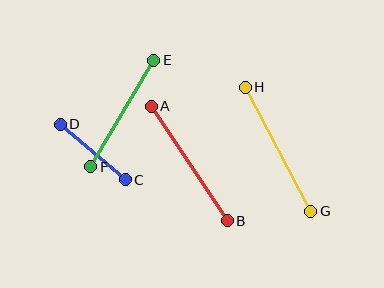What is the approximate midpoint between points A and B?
The midpoint is at approximately (189, 163) pixels.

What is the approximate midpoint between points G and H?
The midpoint is at approximately (278, 149) pixels.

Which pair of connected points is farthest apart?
Points G and H are farthest apart.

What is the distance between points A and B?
The distance is approximately 138 pixels.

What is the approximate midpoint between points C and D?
The midpoint is at approximately (93, 152) pixels.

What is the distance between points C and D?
The distance is approximately 86 pixels.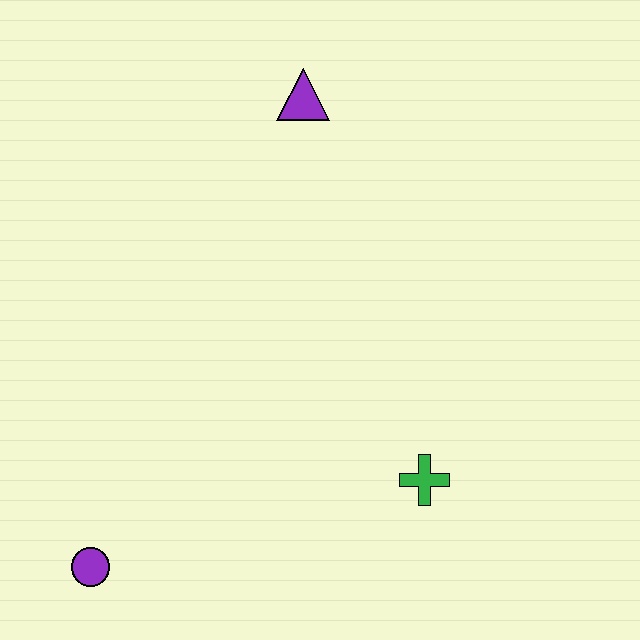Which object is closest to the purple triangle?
The green cross is closest to the purple triangle.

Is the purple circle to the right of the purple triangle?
No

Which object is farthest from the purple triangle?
The purple circle is farthest from the purple triangle.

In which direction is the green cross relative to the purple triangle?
The green cross is below the purple triangle.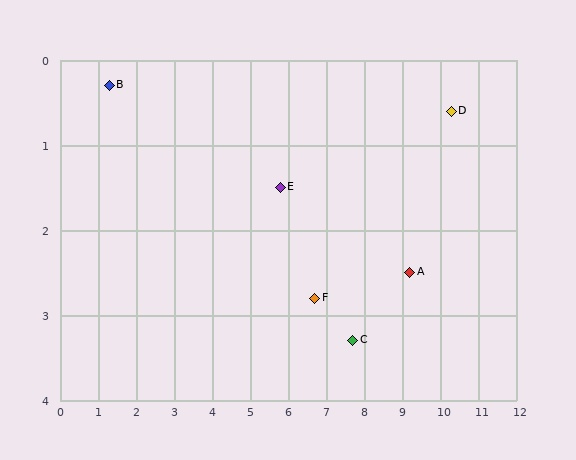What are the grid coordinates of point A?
Point A is at approximately (9.2, 2.5).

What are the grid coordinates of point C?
Point C is at approximately (7.7, 3.3).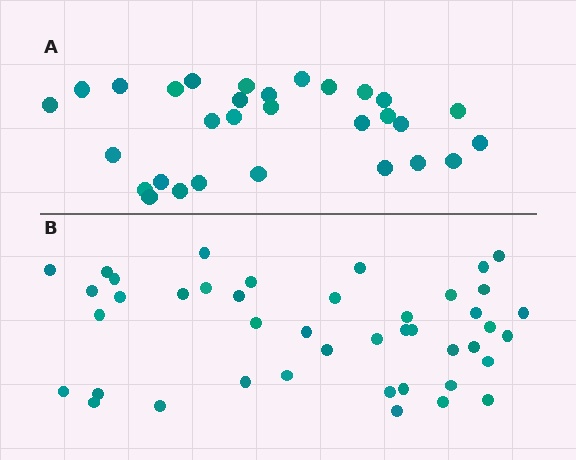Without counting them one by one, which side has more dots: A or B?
Region B (the bottom region) has more dots.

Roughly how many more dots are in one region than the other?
Region B has approximately 15 more dots than region A.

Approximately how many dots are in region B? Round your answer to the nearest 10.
About 40 dots. (The exact count is 43, which rounds to 40.)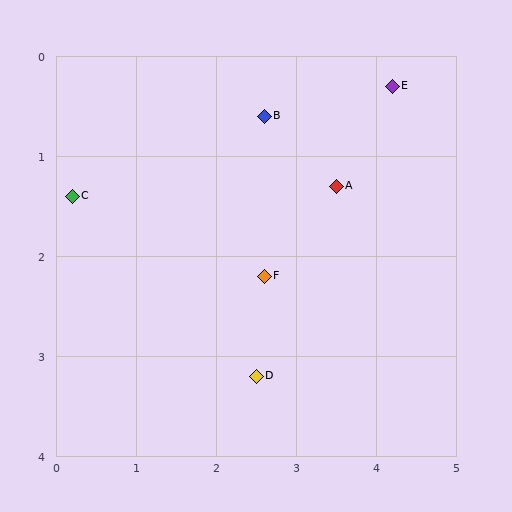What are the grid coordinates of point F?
Point F is at approximately (2.6, 2.2).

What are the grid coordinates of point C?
Point C is at approximately (0.2, 1.4).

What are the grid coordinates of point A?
Point A is at approximately (3.5, 1.3).